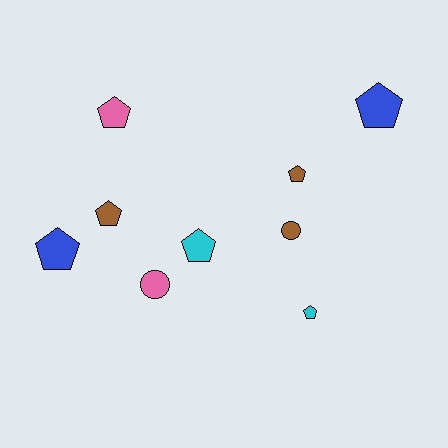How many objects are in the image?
There are 9 objects.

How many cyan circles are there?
There are no cyan circles.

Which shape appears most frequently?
Pentagon, with 7 objects.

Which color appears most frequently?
Brown, with 3 objects.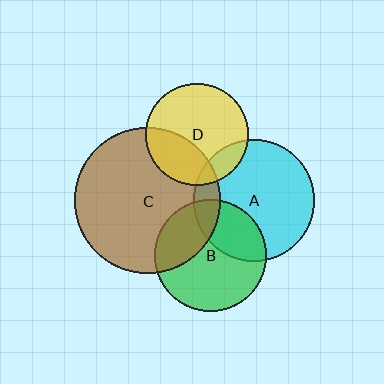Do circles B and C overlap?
Yes.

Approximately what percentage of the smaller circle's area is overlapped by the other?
Approximately 30%.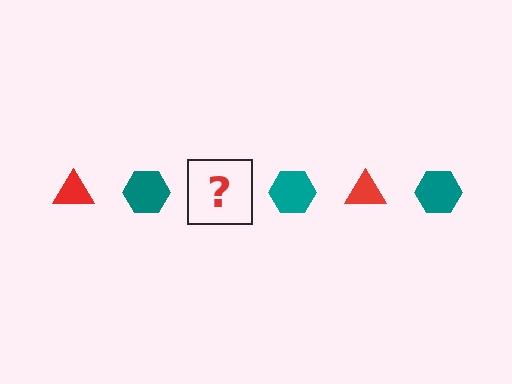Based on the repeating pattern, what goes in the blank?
The blank should be a red triangle.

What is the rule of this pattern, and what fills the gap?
The rule is that the pattern alternates between red triangle and teal hexagon. The gap should be filled with a red triangle.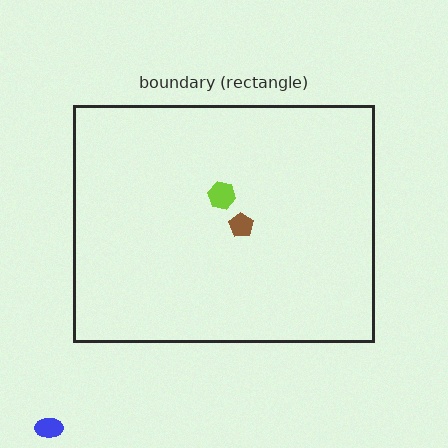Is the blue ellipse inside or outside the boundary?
Outside.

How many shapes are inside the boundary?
2 inside, 1 outside.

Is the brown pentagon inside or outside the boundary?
Inside.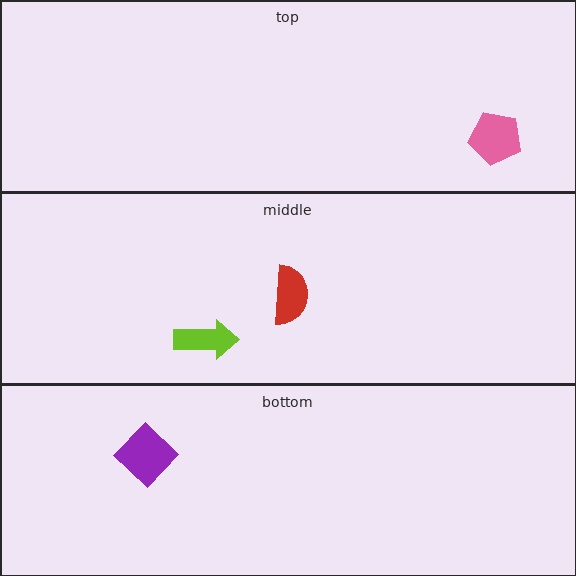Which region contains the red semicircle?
The middle region.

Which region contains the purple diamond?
The bottom region.